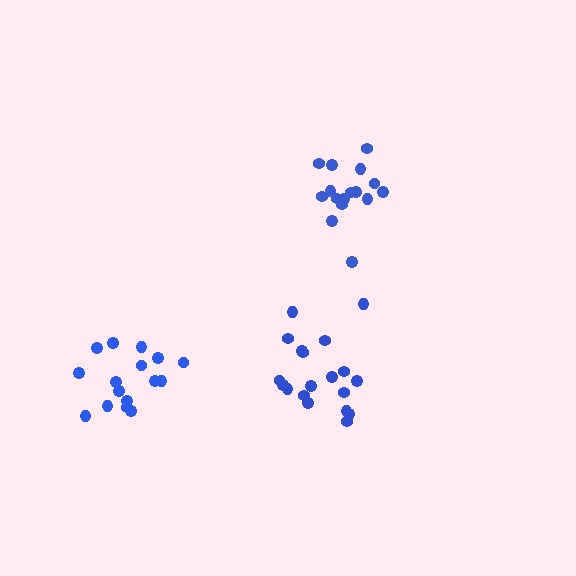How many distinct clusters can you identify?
There are 3 distinct clusters.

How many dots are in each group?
Group 1: 16 dots, Group 2: 16 dots, Group 3: 19 dots (51 total).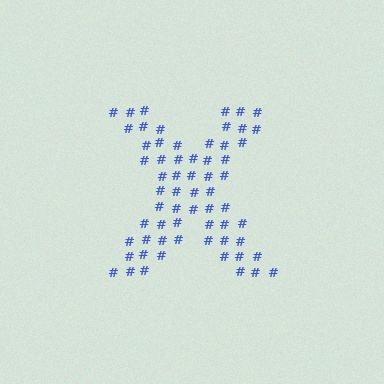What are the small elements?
The small elements are hash symbols.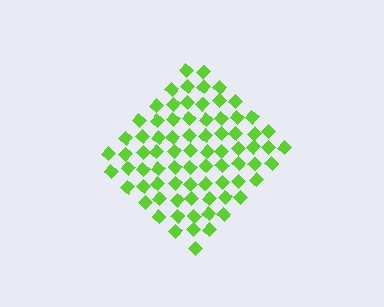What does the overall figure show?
The overall figure shows a diamond.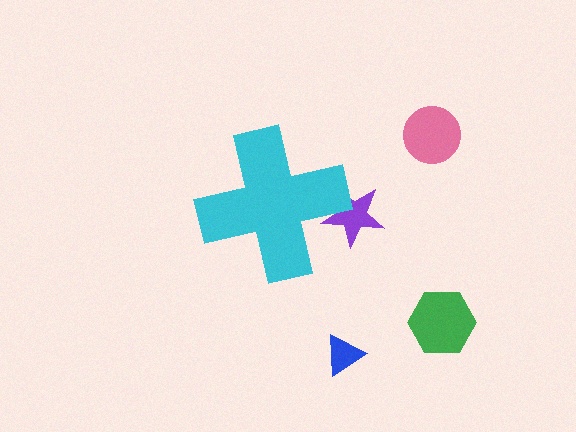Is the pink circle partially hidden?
No, the pink circle is fully visible.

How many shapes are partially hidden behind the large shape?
1 shape is partially hidden.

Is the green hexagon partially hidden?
No, the green hexagon is fully visible.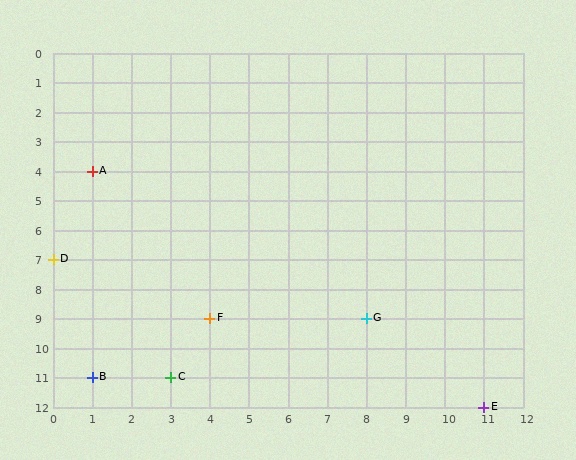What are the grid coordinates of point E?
Point E is at grid coordinates (11, 12).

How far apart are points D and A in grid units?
Points D and A are 1 column and 3 rows apart (about 3.2 grid units diagonally).